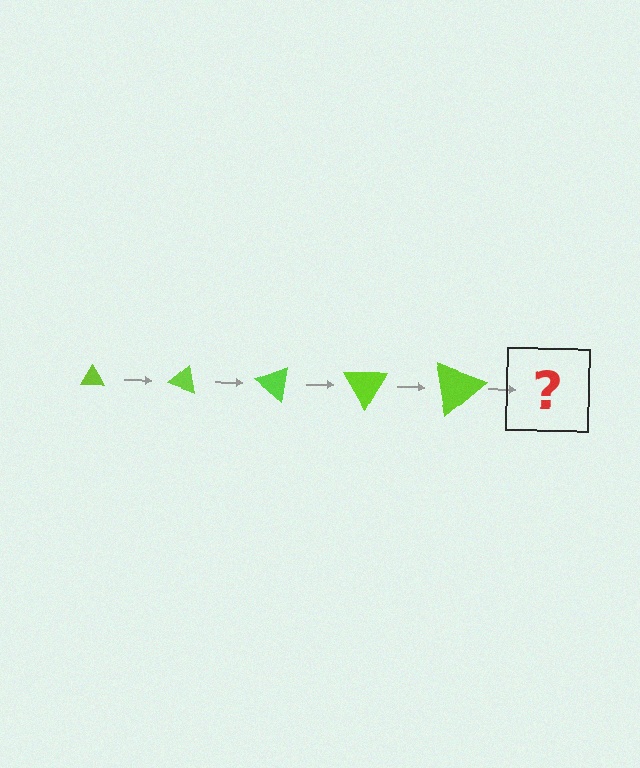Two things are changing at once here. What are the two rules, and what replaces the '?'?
The two rules are that the triangle grows larger each step and it rotates 20 degrees each step. The '?' should be a triangle, larger than the previous one and rotated 100 degrees from the start.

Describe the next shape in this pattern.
It should be a triangle, larger than the previous one and rotated 100 degrees from the start.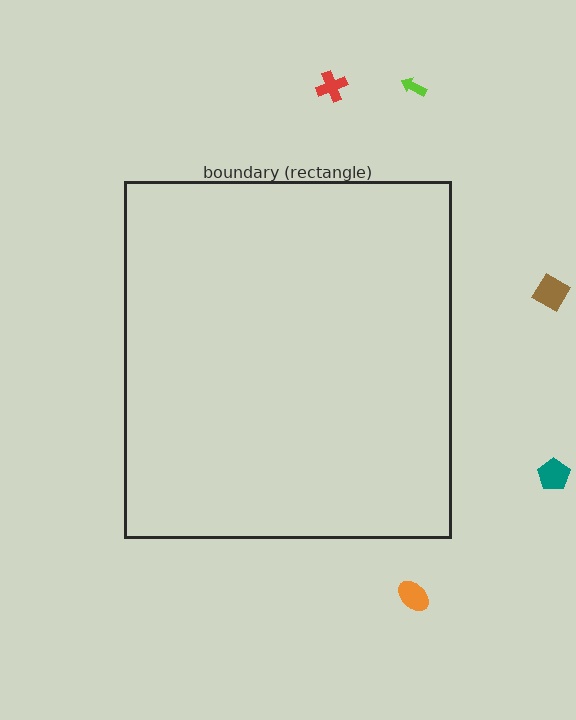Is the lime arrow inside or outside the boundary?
Outside.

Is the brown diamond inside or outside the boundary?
Outside.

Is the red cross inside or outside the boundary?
Outside.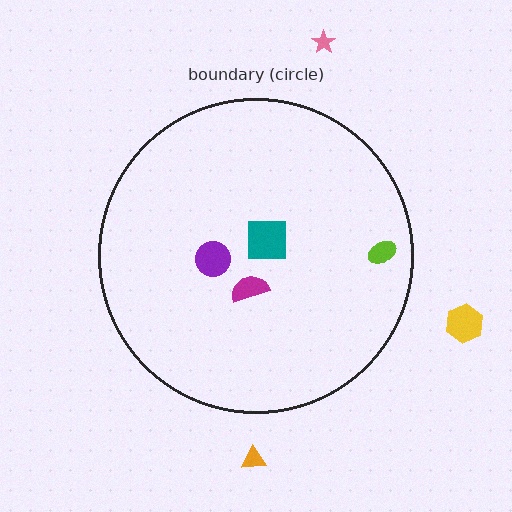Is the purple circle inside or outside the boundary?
Inside.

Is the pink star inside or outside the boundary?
Outside.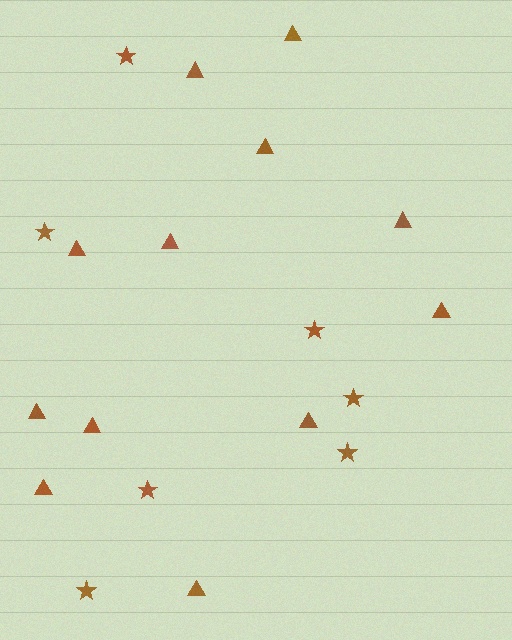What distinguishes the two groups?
There are 2 groups: one group of stars (7) and one group of triangles (12).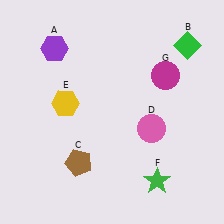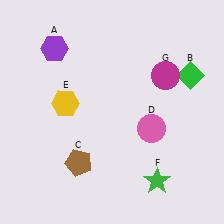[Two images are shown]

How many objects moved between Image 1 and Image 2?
1 object moved between the two images.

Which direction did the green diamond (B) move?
The green diamond (B) moved down.